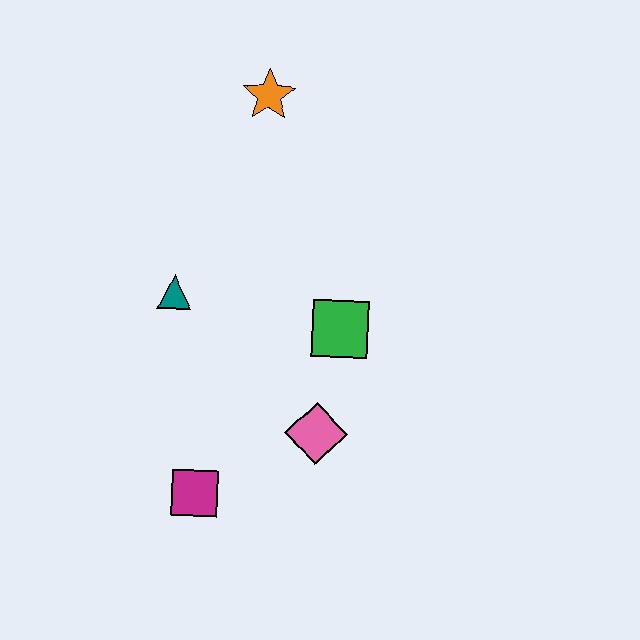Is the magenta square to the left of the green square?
Yes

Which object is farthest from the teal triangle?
The orange star is farthest from the teal triangle.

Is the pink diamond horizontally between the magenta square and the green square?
Yes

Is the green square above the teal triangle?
No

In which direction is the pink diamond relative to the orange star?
The pink diamond is below the orange star.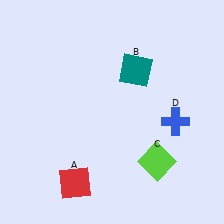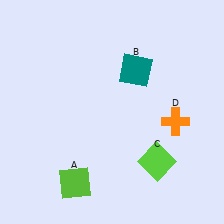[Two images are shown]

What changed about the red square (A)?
In Image 1, A is red. In Image 2, it changed to lime.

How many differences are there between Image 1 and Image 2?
There are 2 differences between the two images.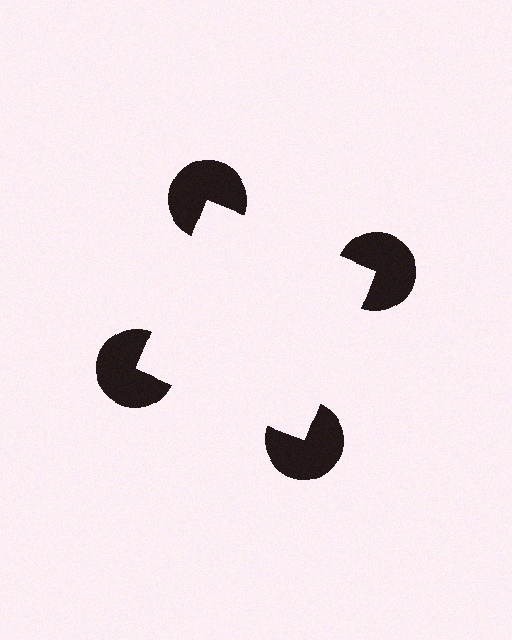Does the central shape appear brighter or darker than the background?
It typically appears slightly brighter than the background, even though no actual brightness change is drawn.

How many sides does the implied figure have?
4 sides.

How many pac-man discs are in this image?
There are 4 — one at each vertex of the illusory square.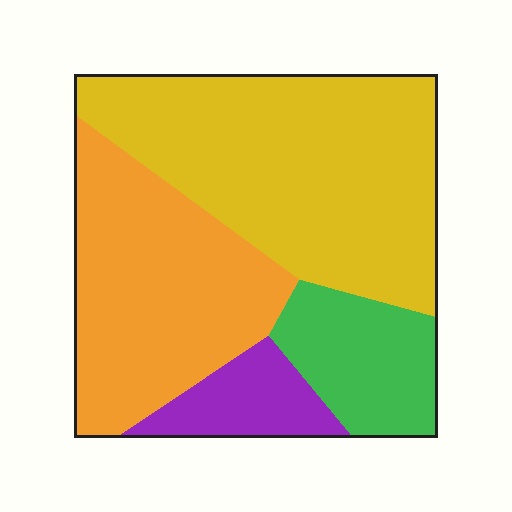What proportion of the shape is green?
Green takes up less than a quarter of the shape.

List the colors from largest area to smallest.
From largest to smallest: yellow, orange, green, purple.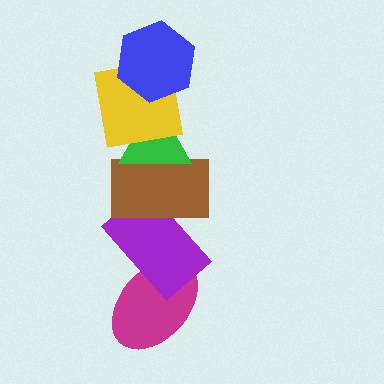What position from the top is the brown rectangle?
The brown rectangle is 4th from the top.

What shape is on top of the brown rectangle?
The green triangle is on top of the brown rectangle.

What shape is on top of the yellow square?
The blue hexagon is on top of the yellow square.